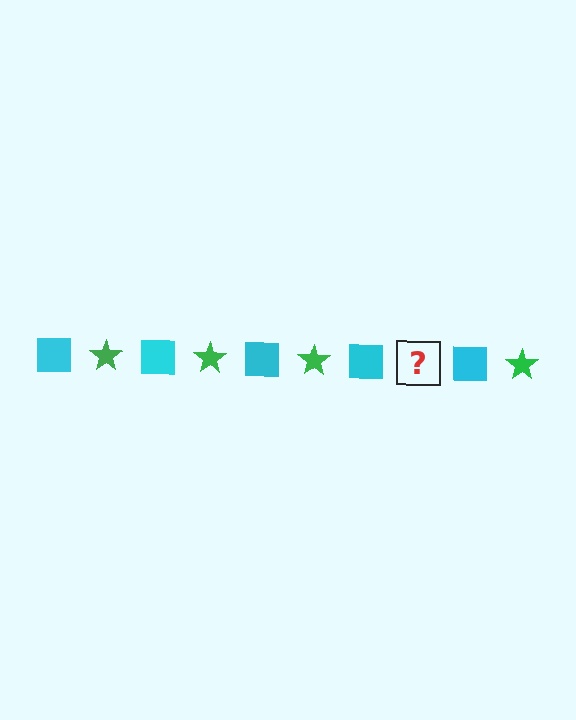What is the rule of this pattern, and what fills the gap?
The rule is that the pattern alternates between cyan square and green star. The gap should be filled with a green star.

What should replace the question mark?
The question mark should be replaced with a green star.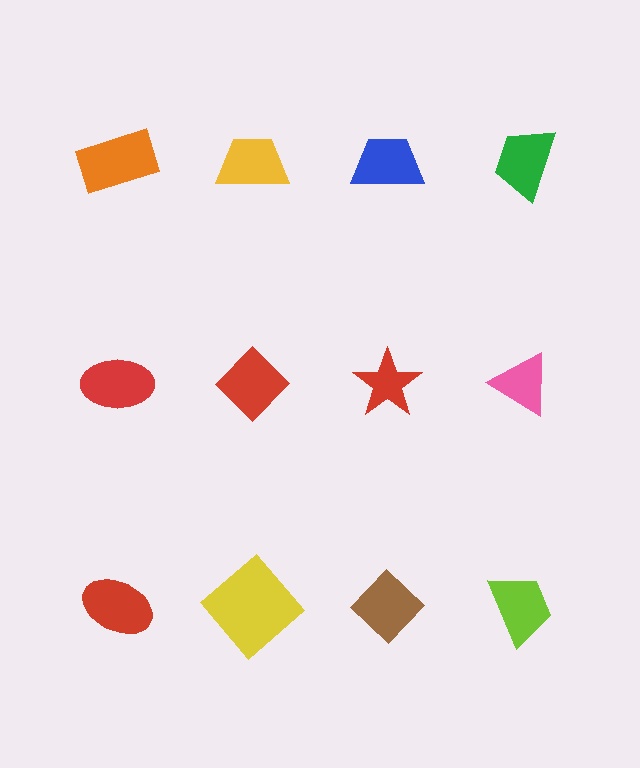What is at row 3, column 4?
A lime trapezoid.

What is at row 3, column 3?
A brown diamond.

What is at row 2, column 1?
A red ellipse.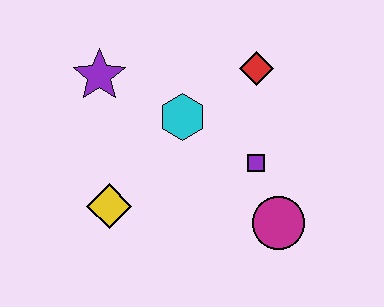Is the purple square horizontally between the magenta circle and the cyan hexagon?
Yes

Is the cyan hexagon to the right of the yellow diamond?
Yes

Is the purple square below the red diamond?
Yes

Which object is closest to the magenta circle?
The purple square is closest to the magenta circle.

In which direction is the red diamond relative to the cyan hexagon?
The red diamond is to the right of the cyan hexagon.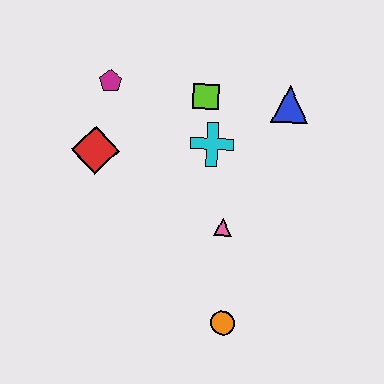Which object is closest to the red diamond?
The magenta pentagon is closest to the red diamond.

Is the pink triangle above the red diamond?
No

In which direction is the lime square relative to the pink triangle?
The lime square is above the pink triangle.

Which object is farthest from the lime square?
The orange circle is farthest from the lime square.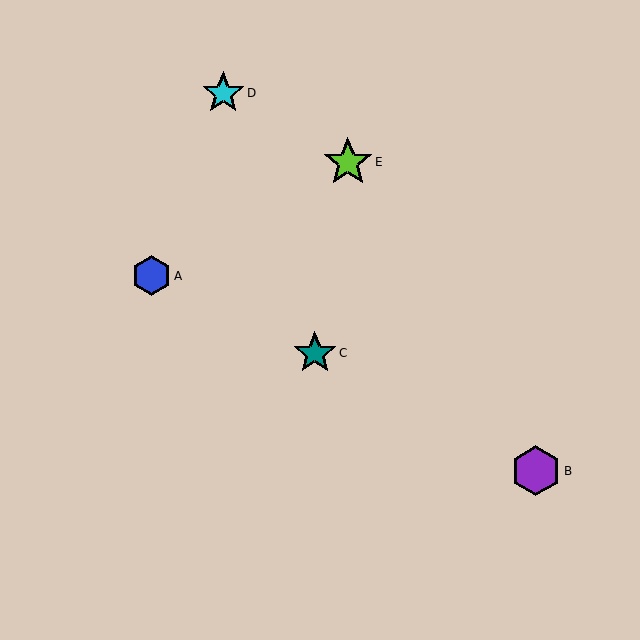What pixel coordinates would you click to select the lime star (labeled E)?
Click at (348, 162) to select the lime star E.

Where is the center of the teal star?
The center of the teal star is at (315, 353).